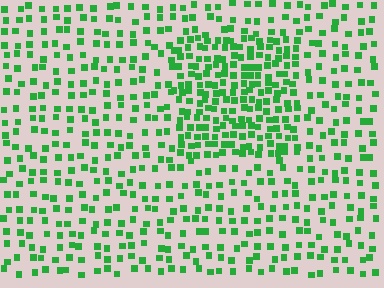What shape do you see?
I see a rectangle.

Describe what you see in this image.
The image contains small green elements arranged at two different densities. A rectangle-shaped region is visible where the elements are more densely packed than the surrounding area.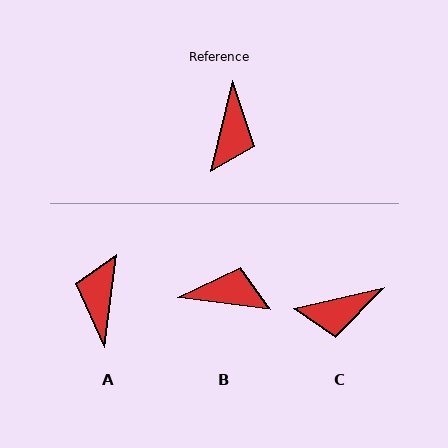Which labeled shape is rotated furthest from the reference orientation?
A, about 174 degrees away.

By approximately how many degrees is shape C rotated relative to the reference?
Approximately 63 degrees clockwise.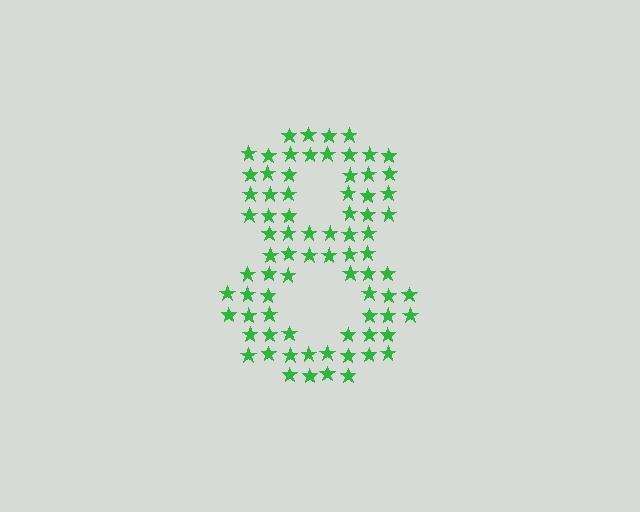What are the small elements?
The small elements are stars.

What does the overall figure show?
The overall figure shows the digit 8.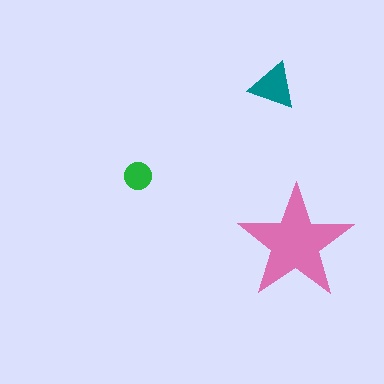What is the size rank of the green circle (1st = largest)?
3rd.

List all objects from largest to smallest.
The pink star, the teal triangle, the green circle.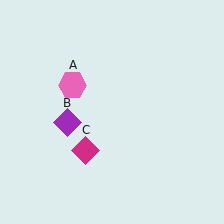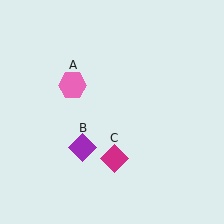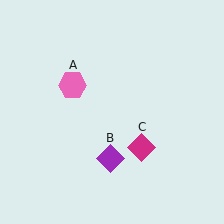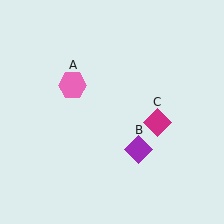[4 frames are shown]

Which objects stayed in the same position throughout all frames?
Pink hexagon (object A) remained stationary.